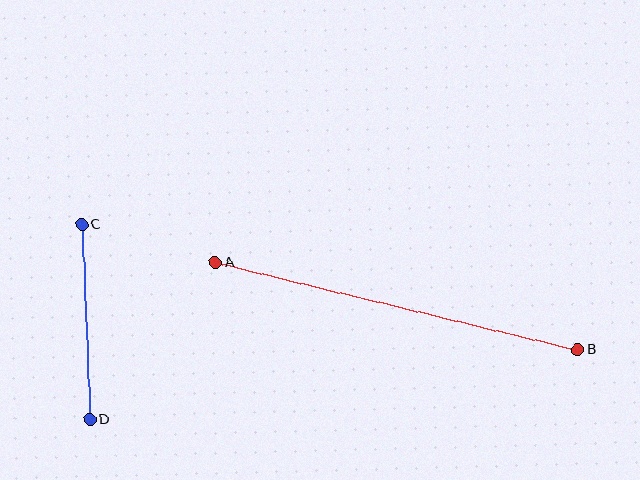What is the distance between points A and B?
The distance is approximately 373 pixels.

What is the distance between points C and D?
The distance is approximately 195 pixels.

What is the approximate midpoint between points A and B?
The midpoint is at approximately (397, 306) pixels.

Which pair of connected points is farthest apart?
Points A and B are farthest apart.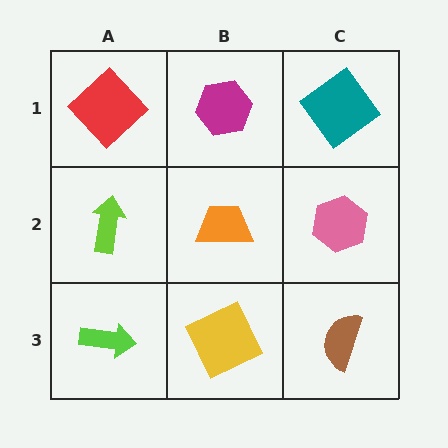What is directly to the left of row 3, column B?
A lime arrow.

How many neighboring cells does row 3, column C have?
2.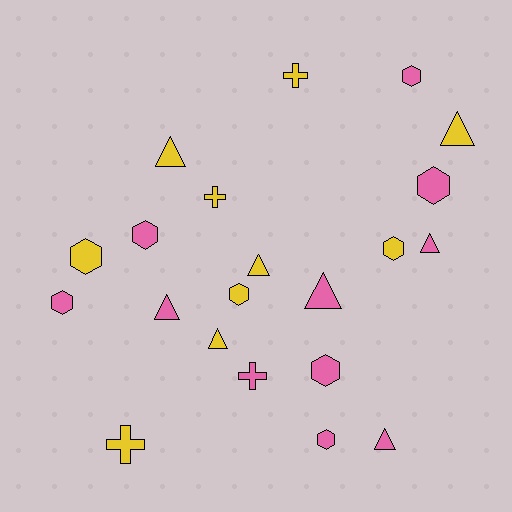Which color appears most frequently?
Pink, with 11 objects.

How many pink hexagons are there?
There are 6 pink hexagons.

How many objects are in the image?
There are 21 objects.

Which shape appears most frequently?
Hexagon, with 9 objects.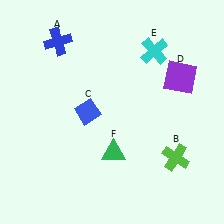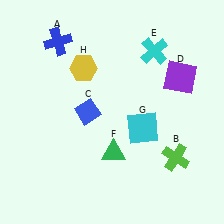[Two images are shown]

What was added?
A cyan square (G), a yellow hexagon (H) were added in Image 2.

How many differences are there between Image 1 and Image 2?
There are 2 differences between the two images.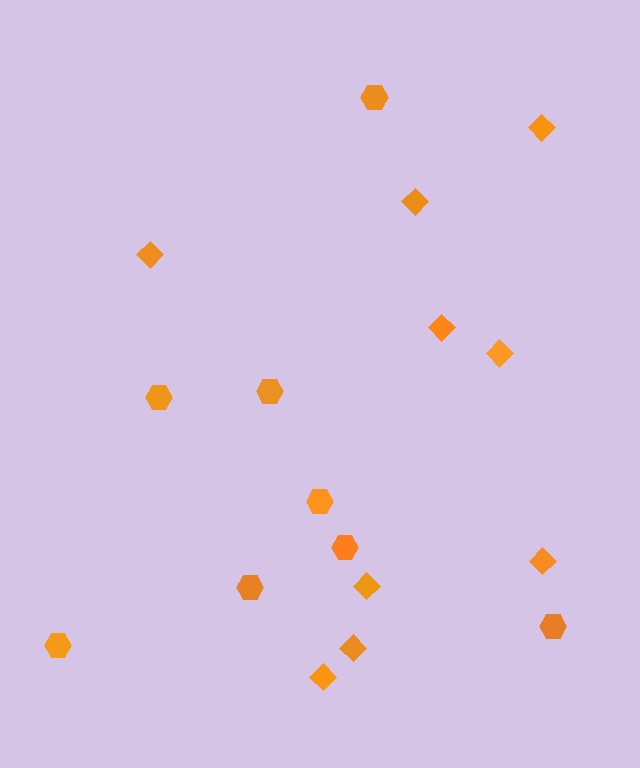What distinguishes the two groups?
There are 2 groups: one group of hexagons (8) and one group of diamonds (9).